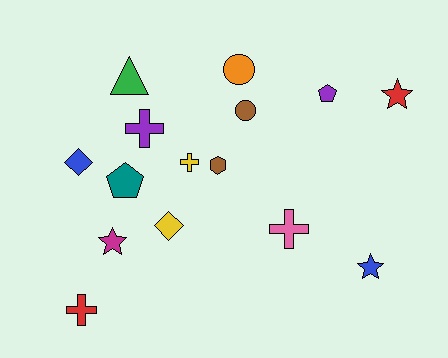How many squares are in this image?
There are no squares.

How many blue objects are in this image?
There are 2 blue objects.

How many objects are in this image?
There are 15 objects.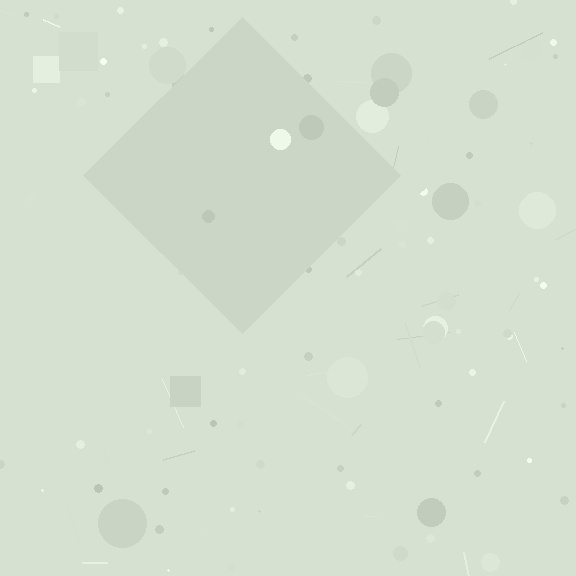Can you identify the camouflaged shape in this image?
The camouflaged shape is a diamond.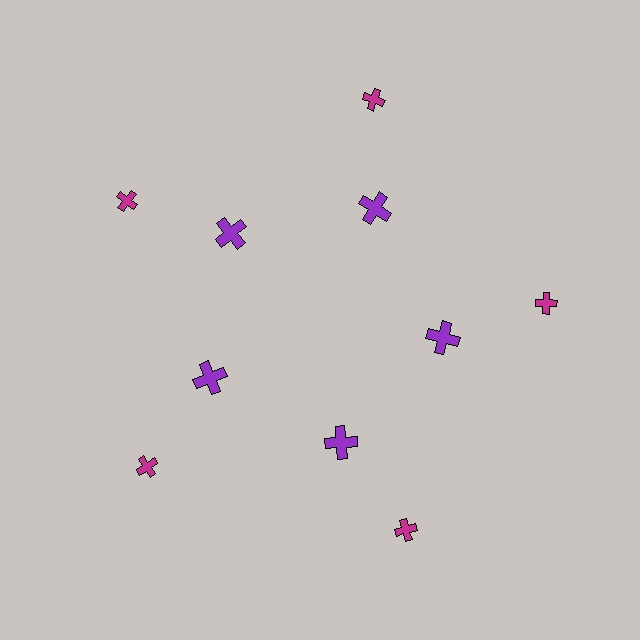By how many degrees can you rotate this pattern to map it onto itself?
The pattern maps onto itself every 72 degrees of rotation.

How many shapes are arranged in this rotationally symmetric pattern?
There are 10 shapes, arranged in 5 groups of 2.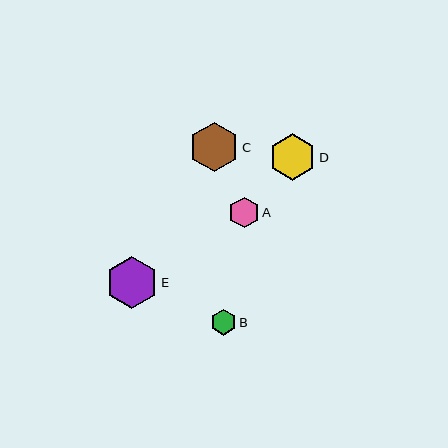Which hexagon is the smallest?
Hexagon B is the smallest with a size of approximately 26 pixels.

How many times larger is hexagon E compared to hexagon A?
Hexagon E is approximately 1.7 times the size of hexagon A.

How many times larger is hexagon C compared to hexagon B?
Hexagon C is approximately 1.9 times the size of hexagon B.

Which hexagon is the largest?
Hexagon E is the largest with a size of approximately 52 pixels.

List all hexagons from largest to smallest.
From largest to smallest: E, C, D, A, B.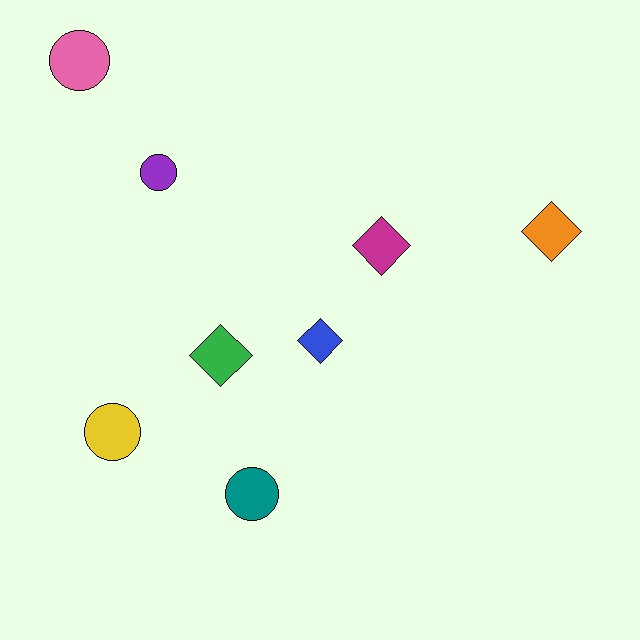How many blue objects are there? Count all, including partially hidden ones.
There is 1 blue object.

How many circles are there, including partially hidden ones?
There are 4 circles.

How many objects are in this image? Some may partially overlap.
There are 8 objects.